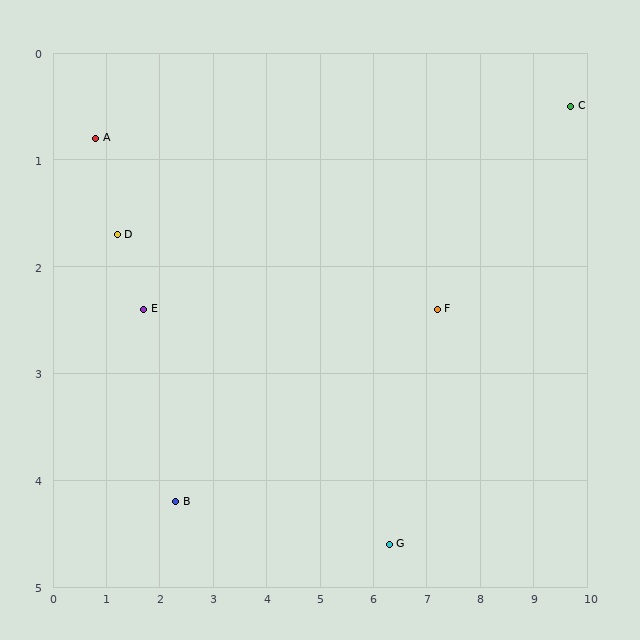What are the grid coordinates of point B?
Point B is at approximately (2.3, 4.2).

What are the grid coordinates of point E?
Point E is at approximately (1.7, 2.4).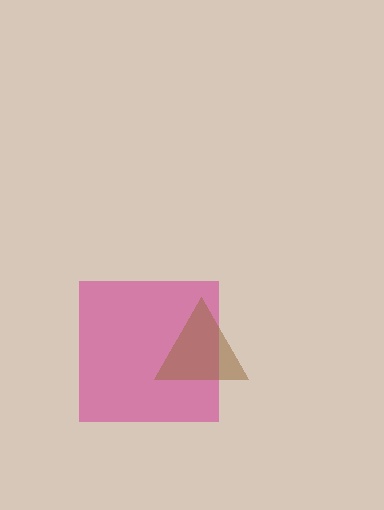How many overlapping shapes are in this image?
There are 2 overlapping shapes in the image.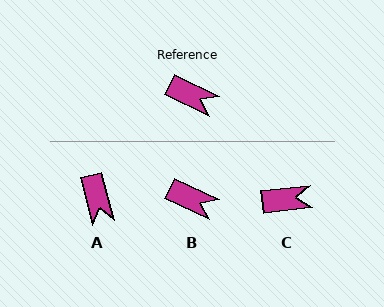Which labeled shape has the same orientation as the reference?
B.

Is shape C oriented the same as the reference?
No, it is off by about 32 degrees.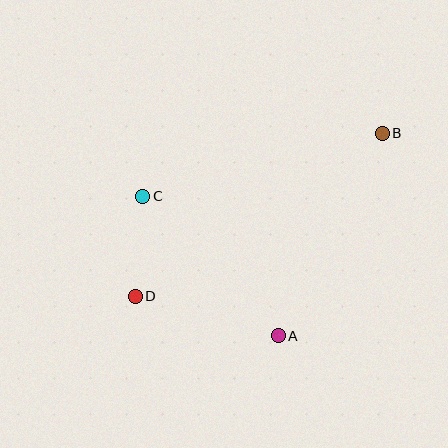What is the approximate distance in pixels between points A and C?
The distance between A and C is approximately 195 pixels.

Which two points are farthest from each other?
Points B and D are farthest from each other.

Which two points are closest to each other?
Points C and D are closest to each other.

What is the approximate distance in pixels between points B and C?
The distance between B and C is approximately 247 pixels.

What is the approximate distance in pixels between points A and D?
The distance between A and D is approximately 148 pixels.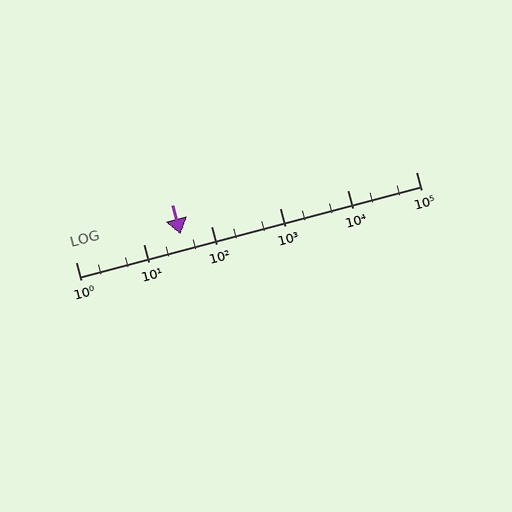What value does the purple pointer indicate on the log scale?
The pointer indicates approximately 35.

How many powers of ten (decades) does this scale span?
The scale spans 5 decades, from 1 to 100000.